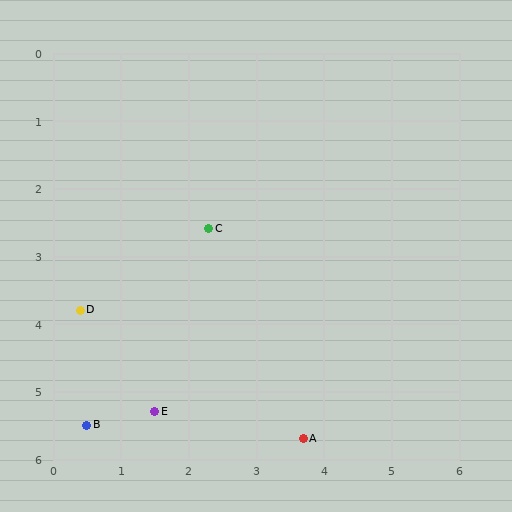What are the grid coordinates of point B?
Point B is at approximately (0.5, 5.5).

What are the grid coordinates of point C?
Point C is at approximately (2.3, 2.6).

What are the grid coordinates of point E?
Point E is at approximately (1.5, 5.3).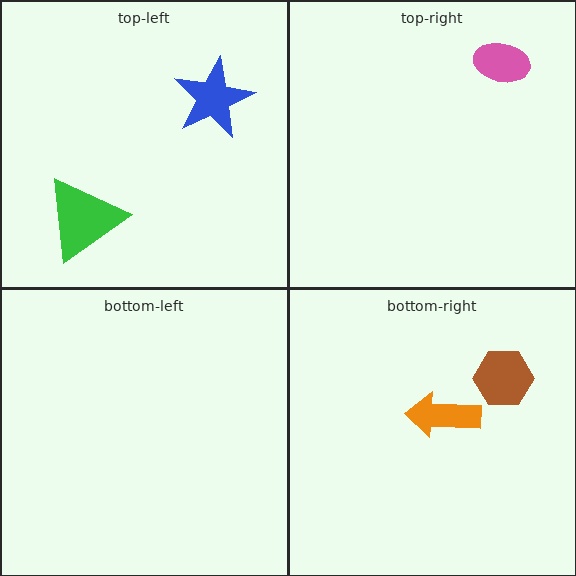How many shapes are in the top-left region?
2.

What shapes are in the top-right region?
The pink ellipse.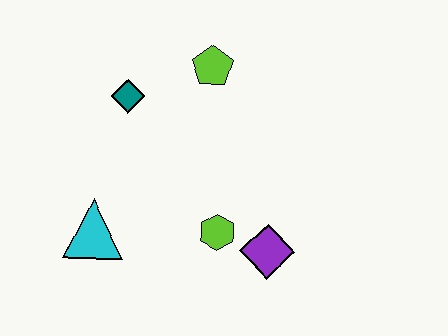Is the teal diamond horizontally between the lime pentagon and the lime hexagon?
No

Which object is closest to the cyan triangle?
The lime hexagon is closest to the cyan triangle.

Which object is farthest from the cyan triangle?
The lime pentagon is farthest from the cyan triangle.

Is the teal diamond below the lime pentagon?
Yes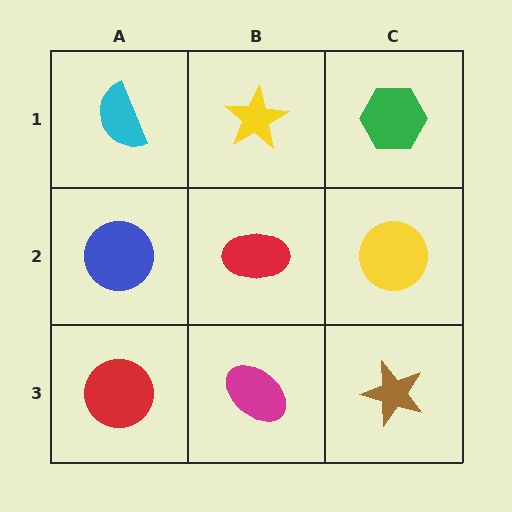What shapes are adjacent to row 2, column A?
A cyan semicircle (row 1, column A), a red circle (row 3, column A), a red ellipse (row 2, column B).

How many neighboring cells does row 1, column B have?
3.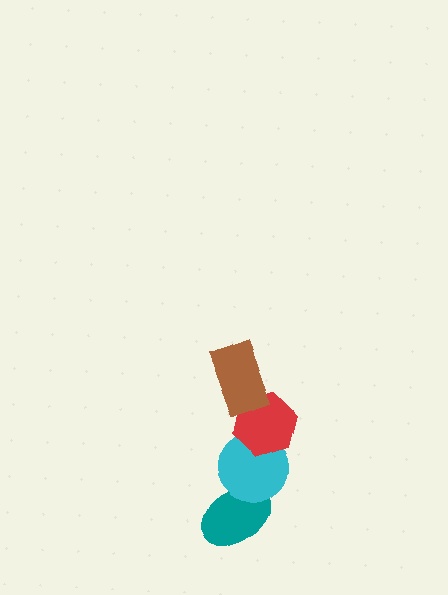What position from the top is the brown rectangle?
The brown rectangle is 1st from the top.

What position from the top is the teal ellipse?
The teal ellipse is 4th from the top.